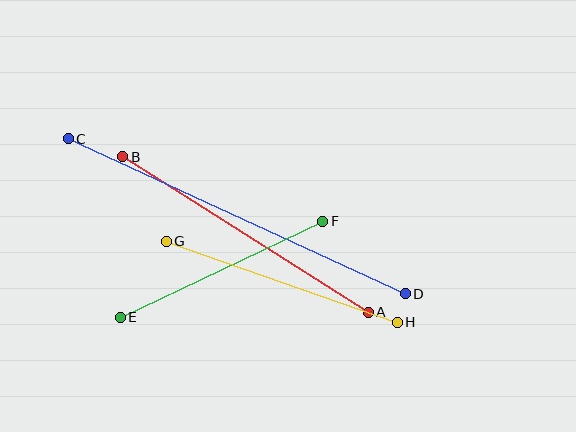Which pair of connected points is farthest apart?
Points C and D are farthest apart.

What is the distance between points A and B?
The distance is approximately 291 pixels.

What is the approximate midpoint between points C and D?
The midpoint is at approximately (237, 216) pixels.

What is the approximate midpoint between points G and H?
The midpoint is at approximately (282, 282) pixels.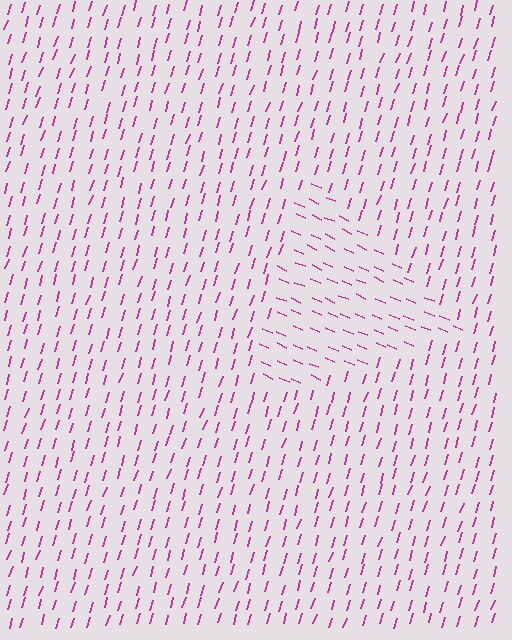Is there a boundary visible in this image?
Yes, there is a texture boundary formed by a change in line orientation.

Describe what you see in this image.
The image is filled with small magenta line segments. A triangle region in the image has lines oriented differently from the surrounding lines, creating a visible texture boundary.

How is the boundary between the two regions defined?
The boundary is defined purely by a change in line orientation (approximately 83 degrees difference). All lines are the same color and thickness.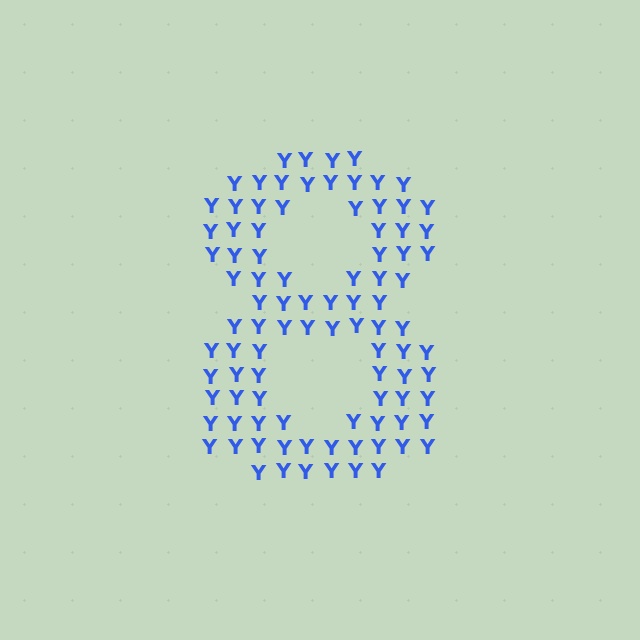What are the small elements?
The small elements are letter Y's.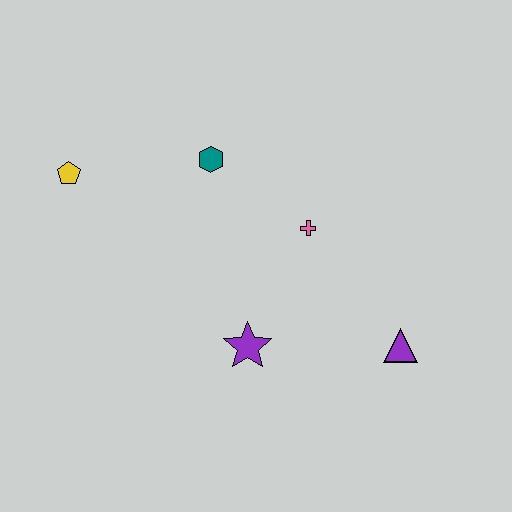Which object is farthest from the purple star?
The yellow pentagon is farthest from the purple star.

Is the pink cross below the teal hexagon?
Yes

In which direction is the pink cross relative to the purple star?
The pink cross is above the purple star.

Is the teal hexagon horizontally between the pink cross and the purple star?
No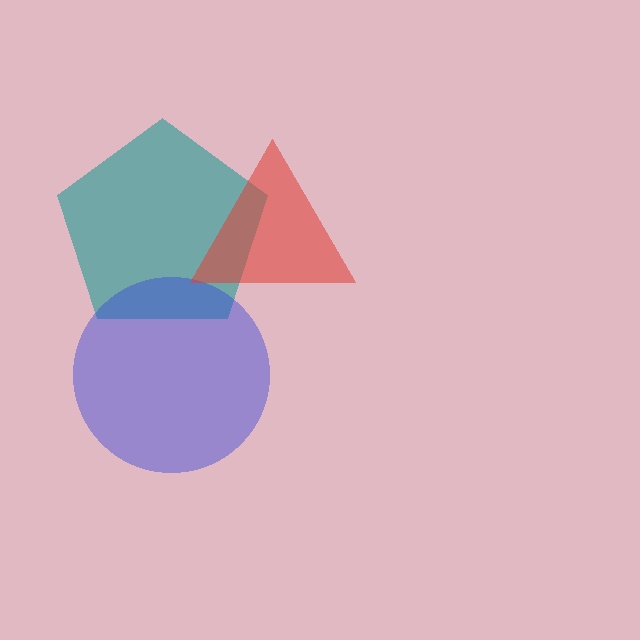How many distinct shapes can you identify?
There are 3 distinct shapes: a teal pentagon, a blue circle, a red triangle.